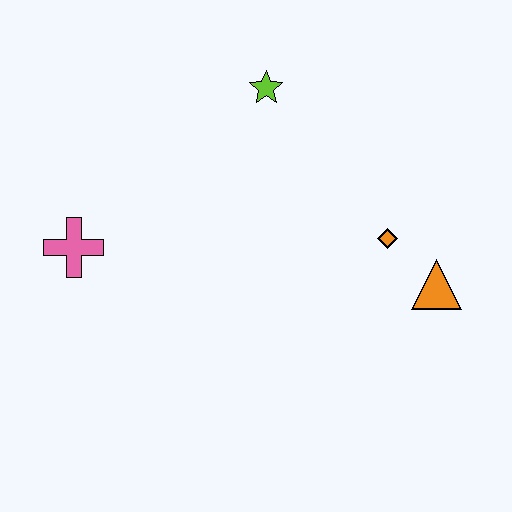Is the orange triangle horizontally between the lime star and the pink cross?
No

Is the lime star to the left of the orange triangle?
Yes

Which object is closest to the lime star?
The orange diamond is closest to the lime star.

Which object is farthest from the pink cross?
The orange triangle is farthest from the pink cross.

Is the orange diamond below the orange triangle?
No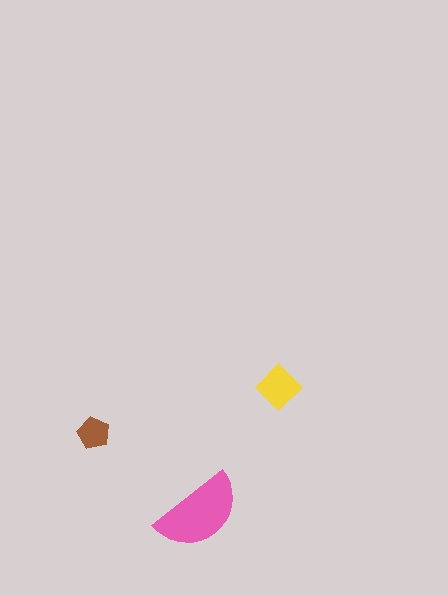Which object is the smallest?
The brown pentagon.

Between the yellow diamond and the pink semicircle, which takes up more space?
The pink semicircle.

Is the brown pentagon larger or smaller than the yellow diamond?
Smaller.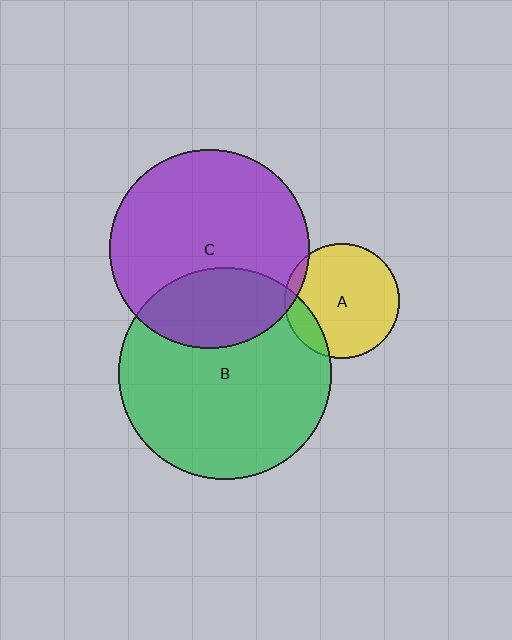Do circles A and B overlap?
Yes.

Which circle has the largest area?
Circle B (green).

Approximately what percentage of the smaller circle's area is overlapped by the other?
Approximately 15%.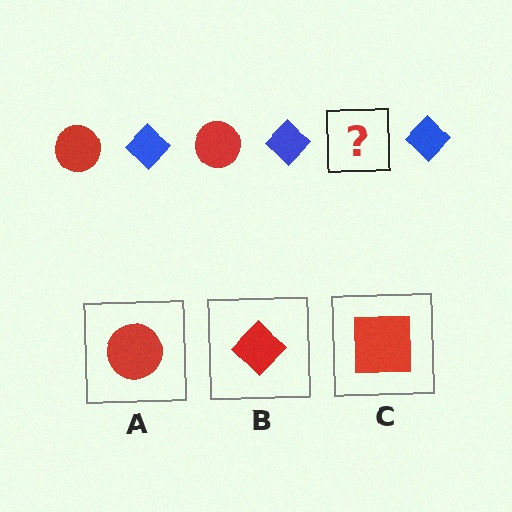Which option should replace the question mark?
Option A.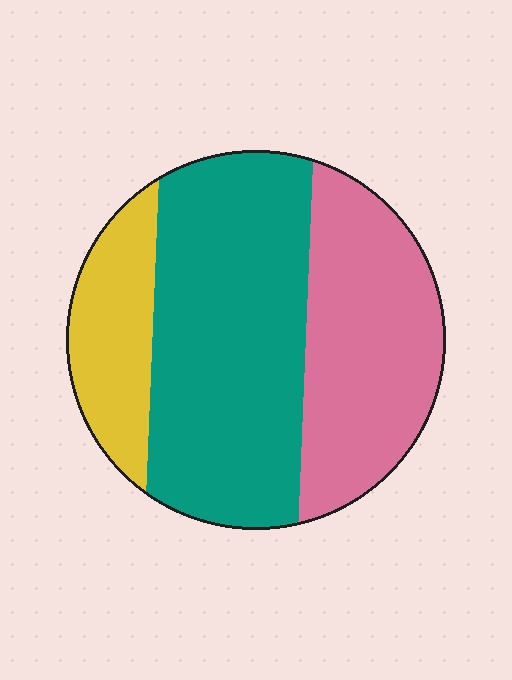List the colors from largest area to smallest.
From largest to smallest: teal, pink, yellow.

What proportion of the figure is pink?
Pink covers about 35% of the figure.